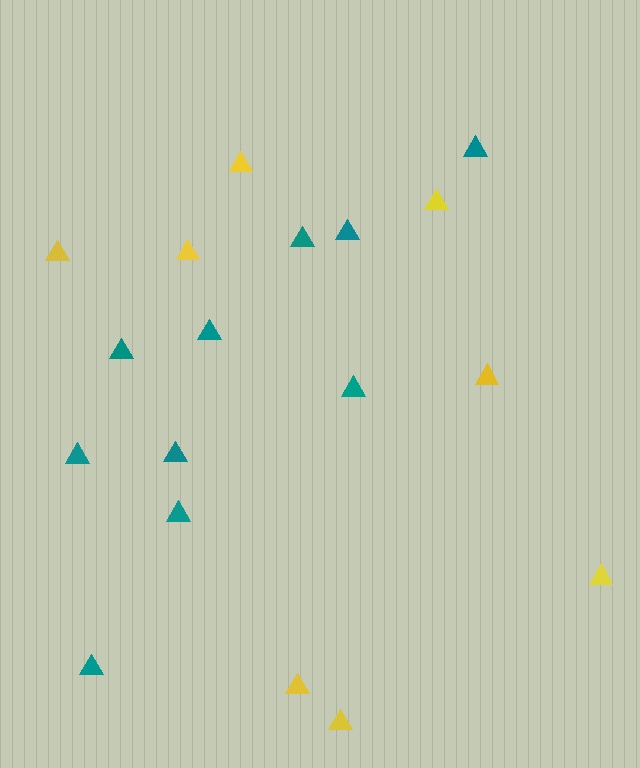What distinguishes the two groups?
There are 2 groups: one group of teal triangles (10) and one group of yellow triangles (8).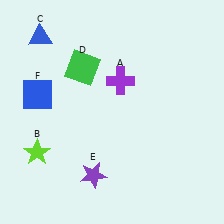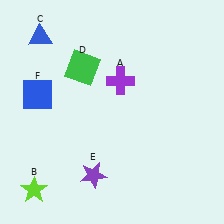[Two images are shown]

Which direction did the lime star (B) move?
The lime star (B) moved down.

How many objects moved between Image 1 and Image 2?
1 object moved between the two images.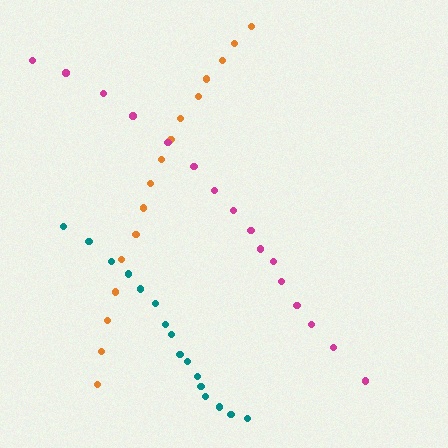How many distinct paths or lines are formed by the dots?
There are 3 distinct paths.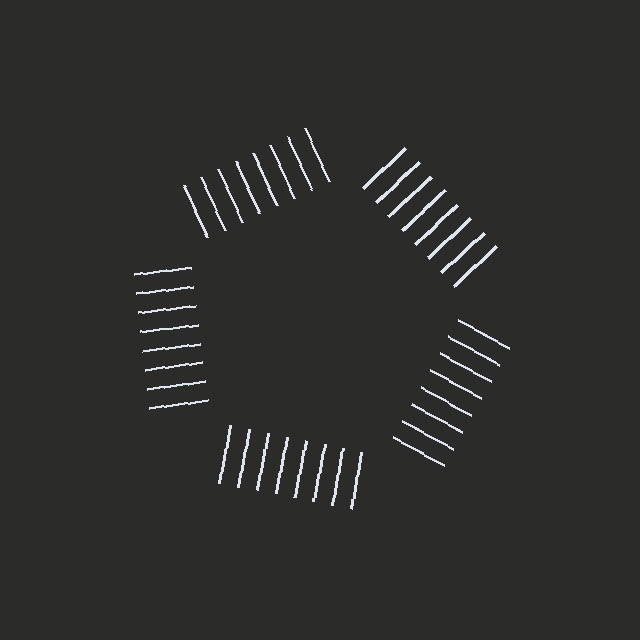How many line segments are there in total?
40 — 8 along each of the 5 edges.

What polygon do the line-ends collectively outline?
An illusory pentagon — the line segments terminate on its edges but no continuous stroke is drawn.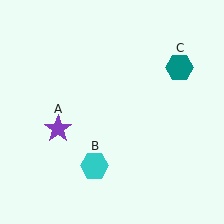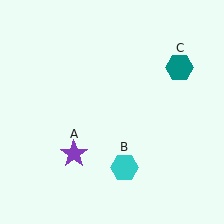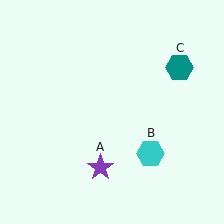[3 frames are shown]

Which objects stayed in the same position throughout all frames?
Teal hexagon (object C) remained stationary.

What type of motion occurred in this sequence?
The purple star (object A), cyan hexagon (object B) rotated counterclockwise around the center of the scene.